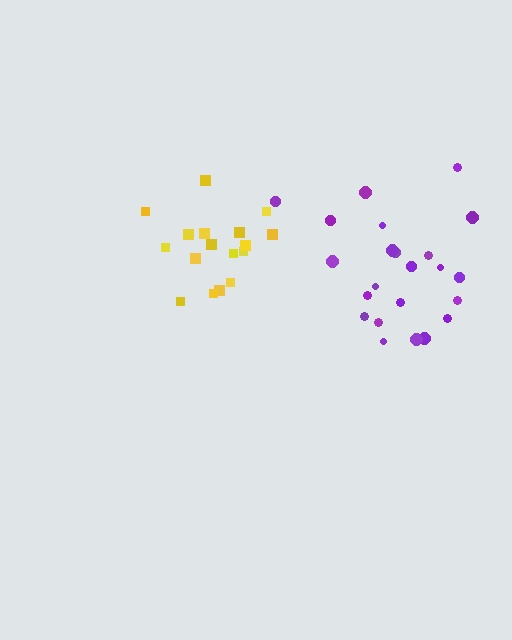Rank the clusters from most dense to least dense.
yellow, purple.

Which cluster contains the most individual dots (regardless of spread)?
Purple (23).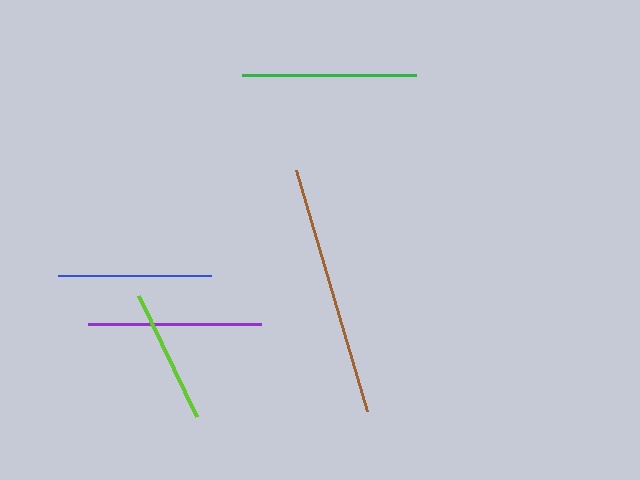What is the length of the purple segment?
The purple segment is approximately 173 pixels long.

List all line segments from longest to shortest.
From longest to shortest: brown, green, purple, blue, lime.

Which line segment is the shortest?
The lime line is the shortest at approximately 134 pixels.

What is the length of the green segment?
The green segment is approximately 174 pixels long.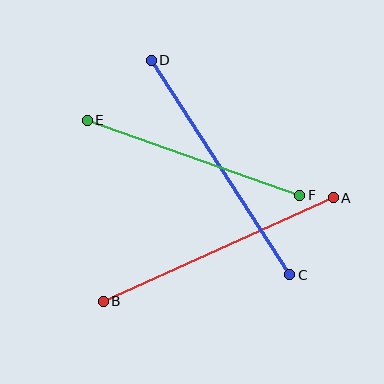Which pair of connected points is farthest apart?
Points C and D are farthest apart.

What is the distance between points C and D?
The distance is approximately 255 pixels.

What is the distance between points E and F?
The distance is approximately 225 pixels.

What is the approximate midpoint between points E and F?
The midpoint is at approximately (194, 158) pixels.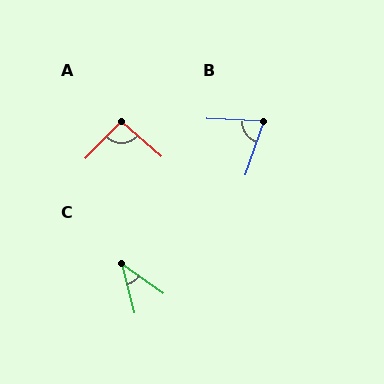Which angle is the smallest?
C, at approximately 40 degrees.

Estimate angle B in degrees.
Approximately 73 degrees.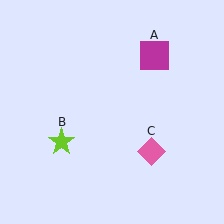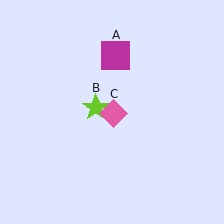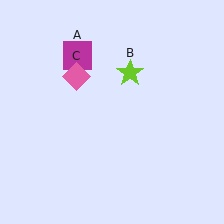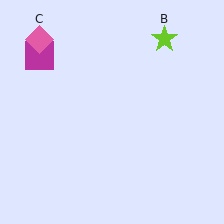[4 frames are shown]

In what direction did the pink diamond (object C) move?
The pink diamond (object C) moved up and to the left.